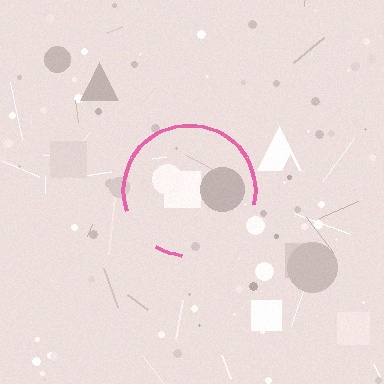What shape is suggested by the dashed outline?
The dashed outline suggests a circle.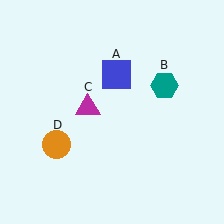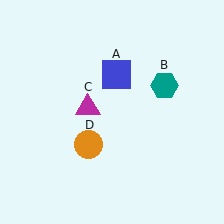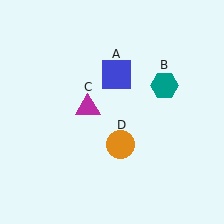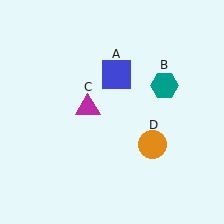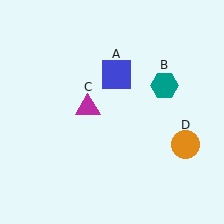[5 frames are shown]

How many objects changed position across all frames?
1 object changed position: orange circle (object D).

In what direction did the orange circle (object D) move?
The orange circle (object D) moved right.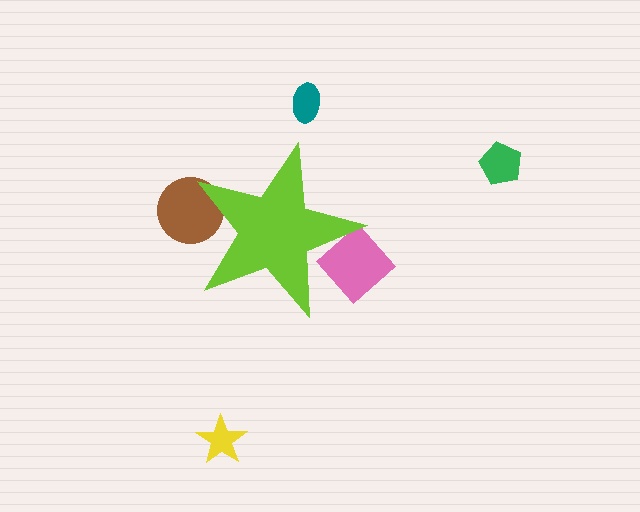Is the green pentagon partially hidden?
No, the green pentagon is fully visible.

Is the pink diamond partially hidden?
Yes, the pink diamond is partially hidden behind the lime star.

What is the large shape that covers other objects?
A lime star.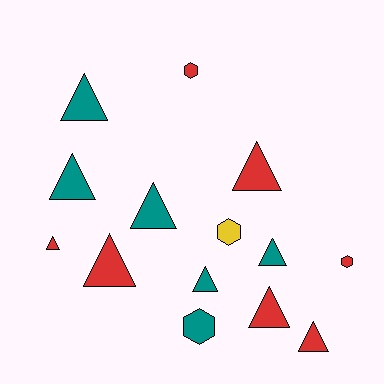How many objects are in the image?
There are 14 objects.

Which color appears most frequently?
Red, with 7 objects.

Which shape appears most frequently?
Triangle, with 10 objects.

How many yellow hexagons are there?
There is 1 yellow hexagon.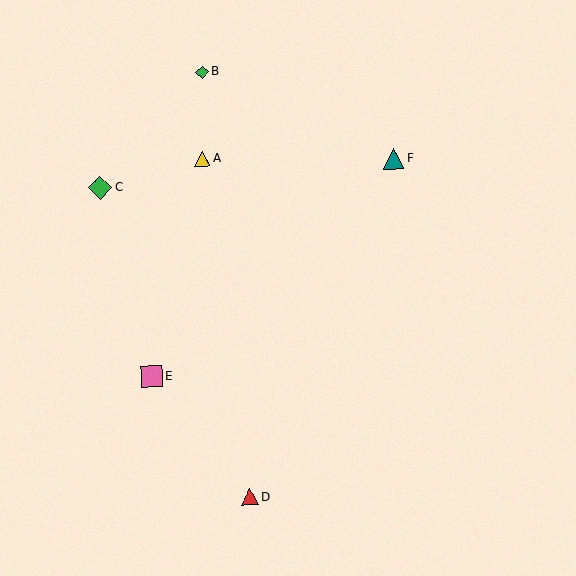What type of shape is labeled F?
Shape F is a teal triangle.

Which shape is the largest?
The green diamond (labeled C) is the largest.